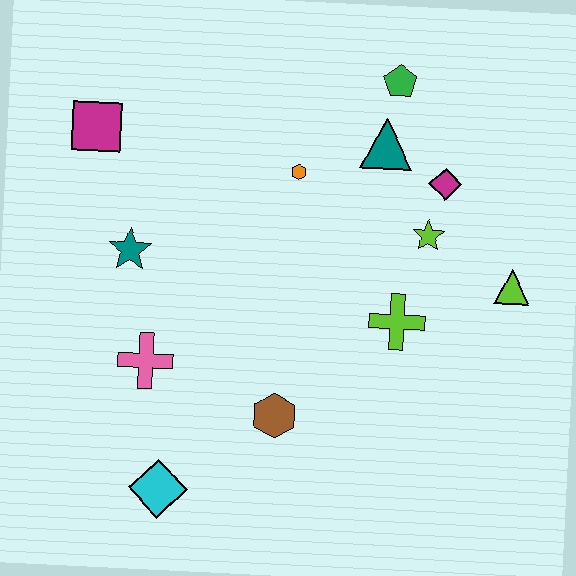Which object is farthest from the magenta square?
The lime triangle is farthest from the magenta square.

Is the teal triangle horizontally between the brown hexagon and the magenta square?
No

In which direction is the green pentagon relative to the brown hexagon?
The green pentagon is above the brown hexagon.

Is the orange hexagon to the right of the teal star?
Yes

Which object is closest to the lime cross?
The lime star is closest to the lime cross.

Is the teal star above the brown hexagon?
Yes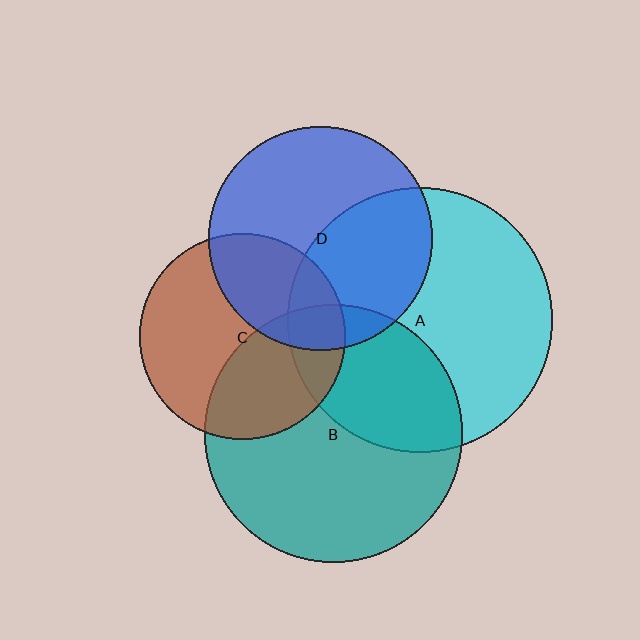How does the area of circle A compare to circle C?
Approximately 1.7 times.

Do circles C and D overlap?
Yes.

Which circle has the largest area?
Circle A (cyan).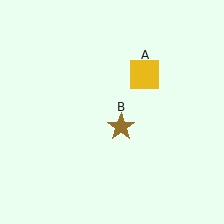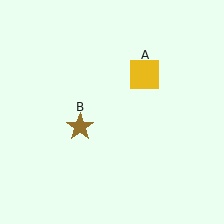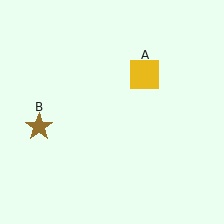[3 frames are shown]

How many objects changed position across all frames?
1 object changed position: brown star (object B).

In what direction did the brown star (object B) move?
The brown star (object B) moved left.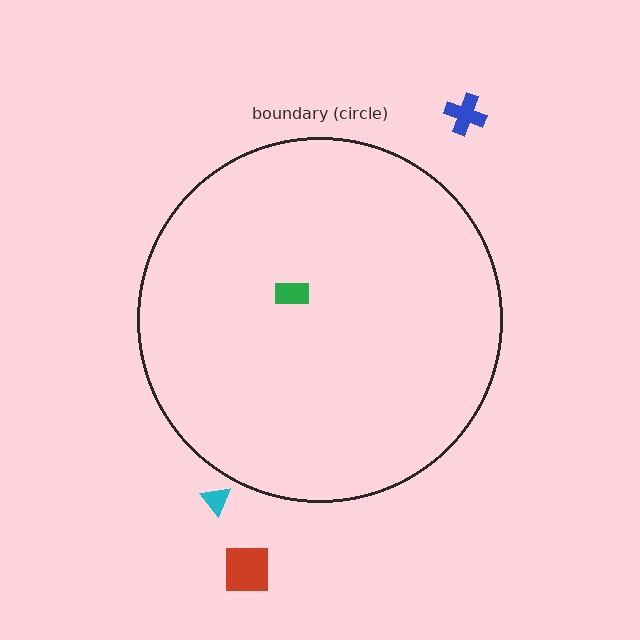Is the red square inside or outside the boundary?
Outside.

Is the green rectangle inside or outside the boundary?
Inside.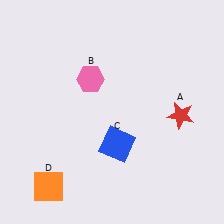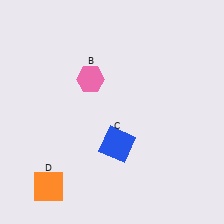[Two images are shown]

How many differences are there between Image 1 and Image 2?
There is 1 difference between the two images.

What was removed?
The red star (A) was removed in Image 2.